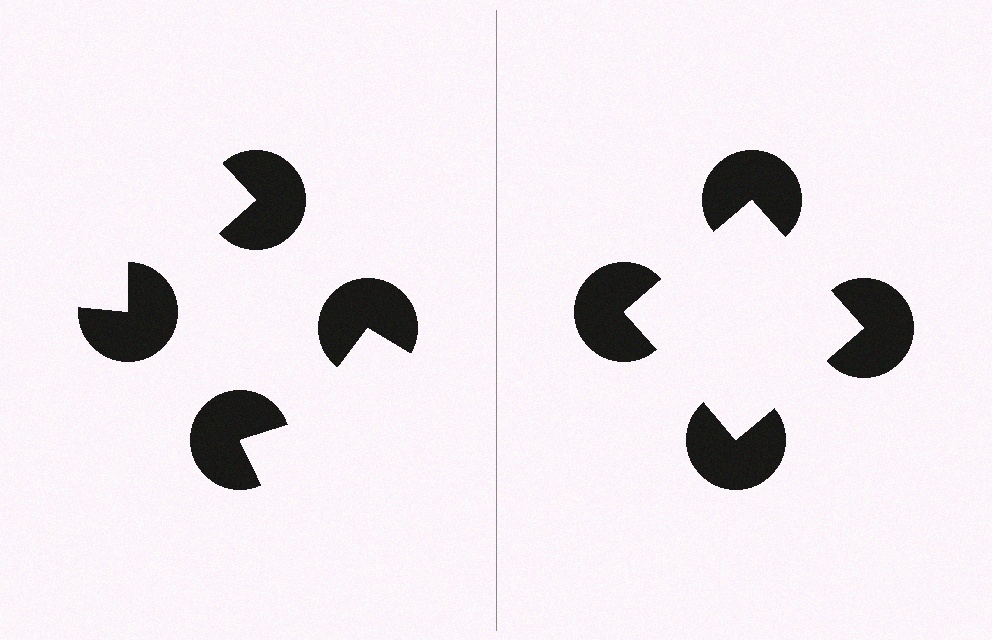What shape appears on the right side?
An illusory square.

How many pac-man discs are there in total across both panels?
8 — 4 on each side.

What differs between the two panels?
The pac-man discs are positioned identically on both sides; only the wedge orientations differ. On the right they align to a square; on the left they are misaligned.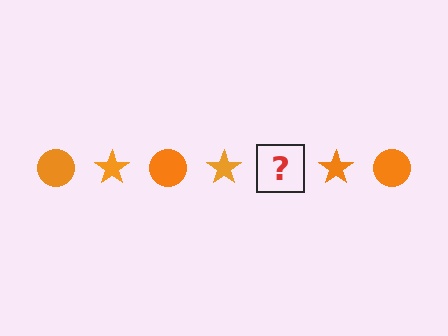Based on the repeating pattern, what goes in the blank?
The blank should be an orange circle.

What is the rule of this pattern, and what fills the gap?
The rule is that the pattern cycles through circle, star shapes in orange. The gap should be filled with an orange circle.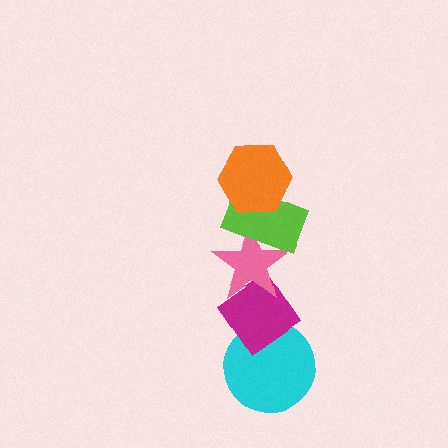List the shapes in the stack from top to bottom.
From top to bottom: the orange hexagon, the lime rectangle, the pink star, the magenta diamond, the cyan circle.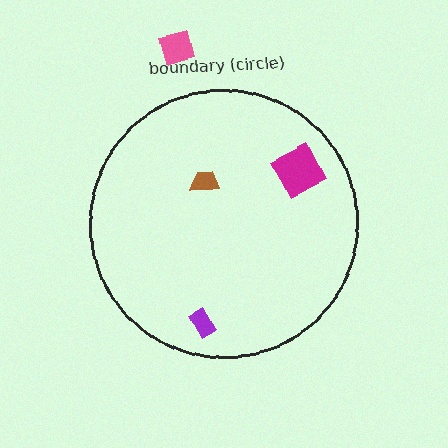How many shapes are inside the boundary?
3 inside, 1 outside.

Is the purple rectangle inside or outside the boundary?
Inside.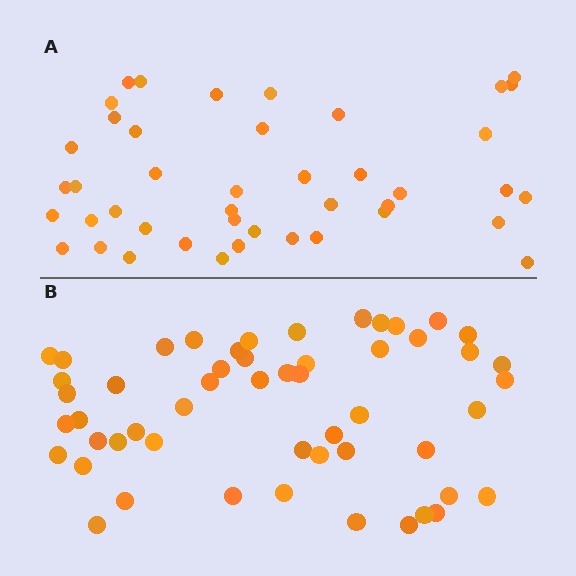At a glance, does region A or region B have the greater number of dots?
Region B (the bottom region) has more dots.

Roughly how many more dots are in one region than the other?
Region B has roughly 10 or so more dots than region A.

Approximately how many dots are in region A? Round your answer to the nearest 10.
About 40 dots. (The exact count is 43, which rounds to 40.)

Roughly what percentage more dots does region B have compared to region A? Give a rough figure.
About 25% more.